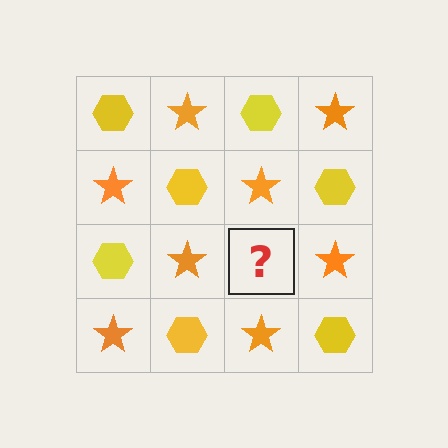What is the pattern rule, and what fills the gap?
The rule is that it alternates yellow hexagon and orange star in a checkerboard pattern. The gap should be filled with a yellow hexagon.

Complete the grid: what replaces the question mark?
The question mark should be replaced with a yellow hexagon.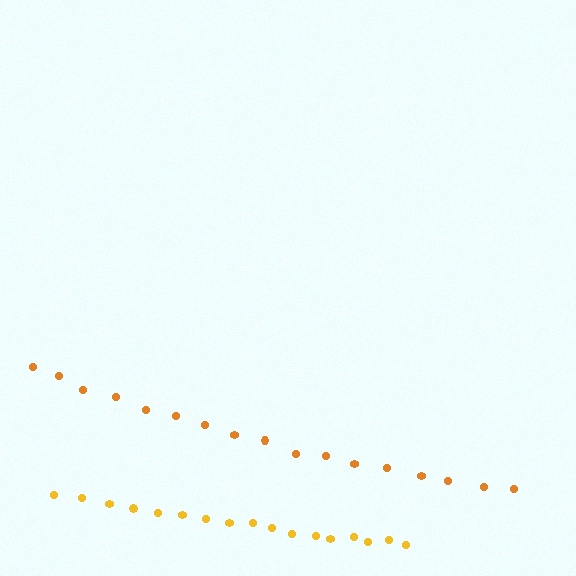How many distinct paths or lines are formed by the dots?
There are 2 distinct paths.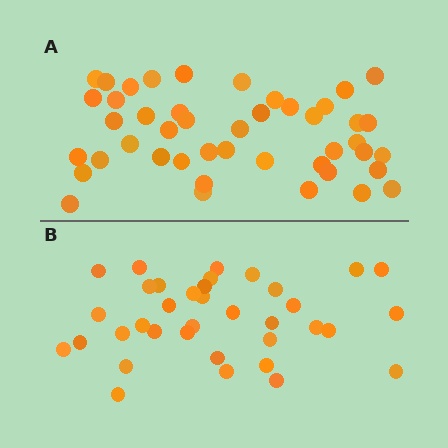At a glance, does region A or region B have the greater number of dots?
Region A (the top region) has more dots.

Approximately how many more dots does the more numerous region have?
Region A has roughly 8 or so more dots than region B.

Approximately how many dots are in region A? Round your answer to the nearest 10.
About 40 dots. (The exact count is 45, which rounds to 40.)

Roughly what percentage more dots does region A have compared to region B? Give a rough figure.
About 25% more.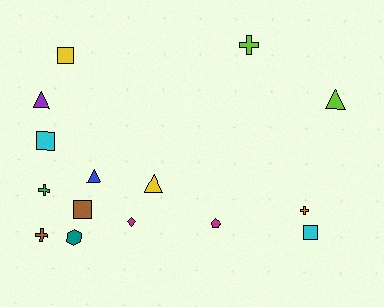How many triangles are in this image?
There are 4 triangles.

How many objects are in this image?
There are 15 objects.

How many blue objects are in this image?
There is 1 blue object.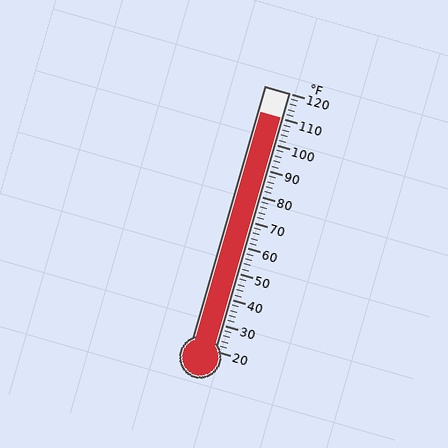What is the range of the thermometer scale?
The thermometer scale ranges from 20°F to 120°F.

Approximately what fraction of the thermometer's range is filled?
The thermometer is filled to approximately 90% of its range.